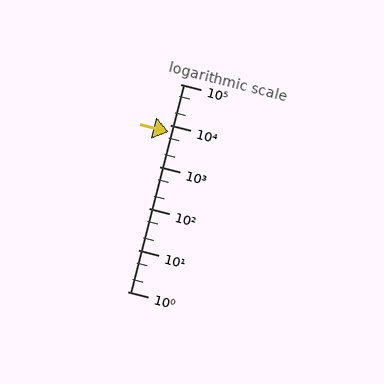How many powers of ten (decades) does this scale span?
The scale spans 5 decades, from 1 to 100000.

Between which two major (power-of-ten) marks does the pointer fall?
The pointer is between 1000 and 10000.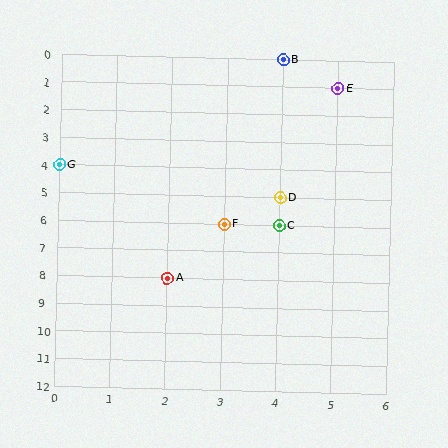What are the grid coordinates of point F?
Point F is at grid coordinates (3, 6).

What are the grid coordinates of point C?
Point C is at grid coordinates (4, 6).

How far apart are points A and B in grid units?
Points A and B are 2 columns and 8 rows apart (about 8.2 grid units diagonally).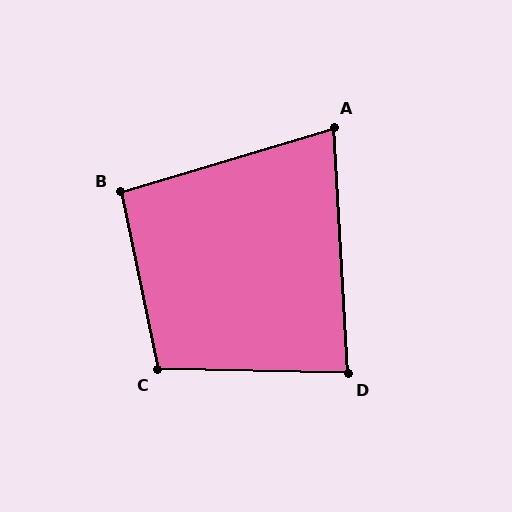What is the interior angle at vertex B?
Approximately 95 degrees (approximately right).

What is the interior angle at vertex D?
Approximately 85 degrees (approximately right).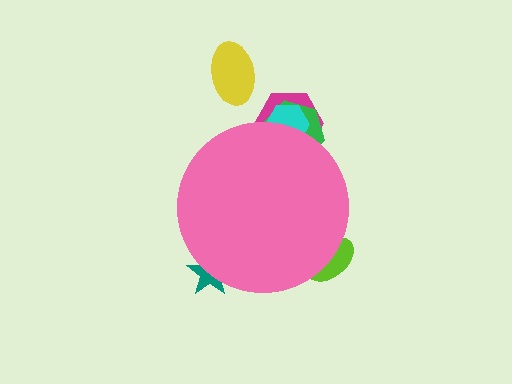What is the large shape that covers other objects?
A pink circle.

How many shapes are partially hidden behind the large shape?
5 shapes are partially hidden.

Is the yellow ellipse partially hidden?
No, the yellow ellipse is fully visible.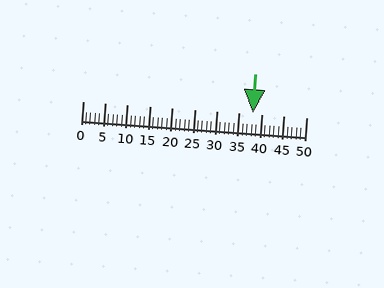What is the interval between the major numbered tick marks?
The major tick marks are spaced 5 units apart.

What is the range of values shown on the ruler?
The ruler shows values from 0 to 50.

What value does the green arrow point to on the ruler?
The green arrow points to approximately 38.